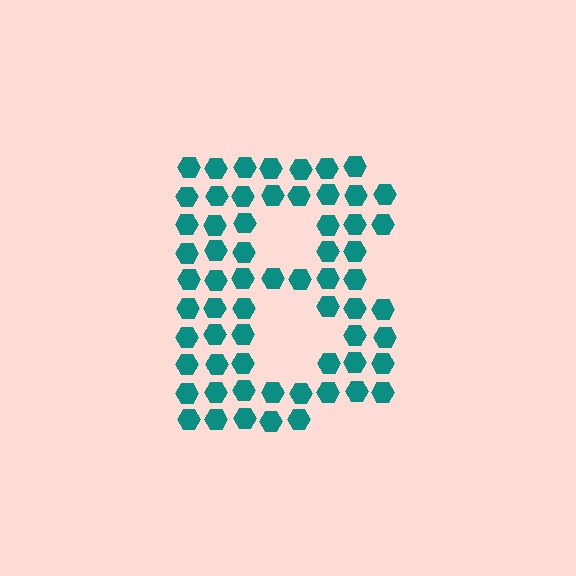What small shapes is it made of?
It is made of small hexagons.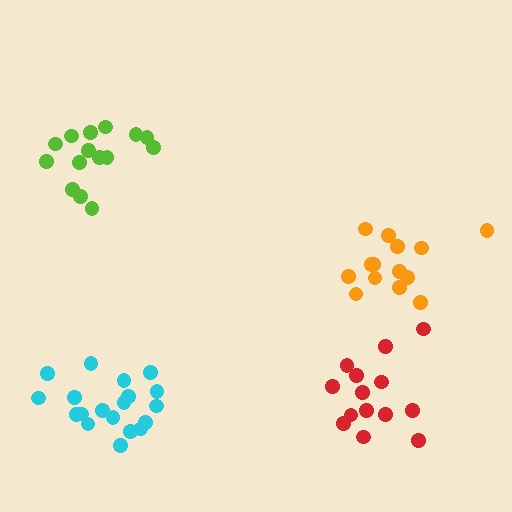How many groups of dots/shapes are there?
There are 4 groups.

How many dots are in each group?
Group 1: 14 dots, Group 2: 14 dots, Group 3: 15 dots, Group 4: 19 dots (62 total).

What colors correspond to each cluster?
The clusters are colored: orange, red, lime, cyan.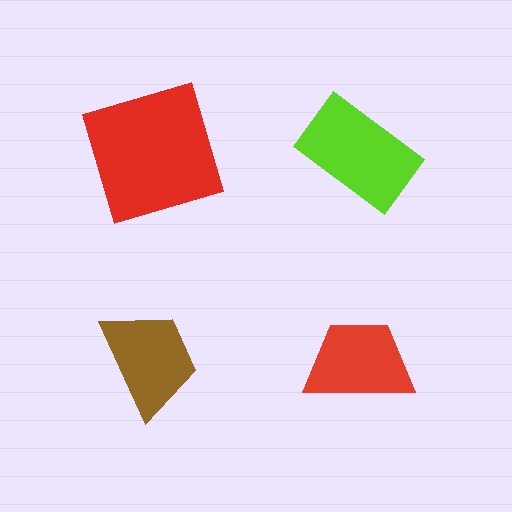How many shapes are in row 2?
2 shapes.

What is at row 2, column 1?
A brown trapezoid.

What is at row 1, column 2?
A lime rectangle.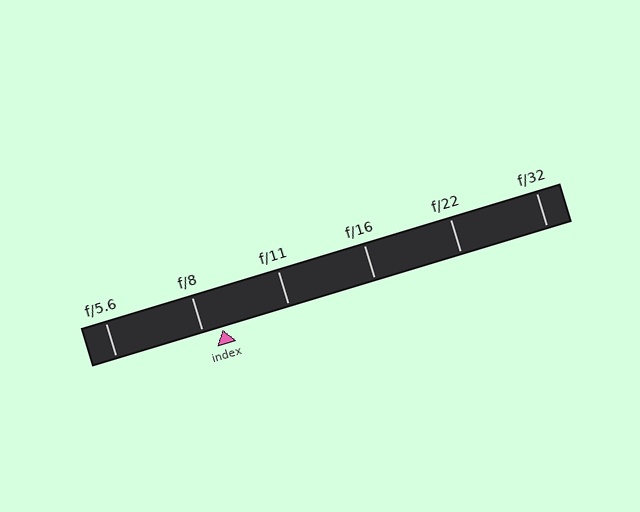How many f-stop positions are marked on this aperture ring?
There are 6 f-stop positions marked.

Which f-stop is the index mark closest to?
The index mark is closest to f/8.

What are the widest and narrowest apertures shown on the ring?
The widest aperture shown is f/5.6 and the narrowest is f/32.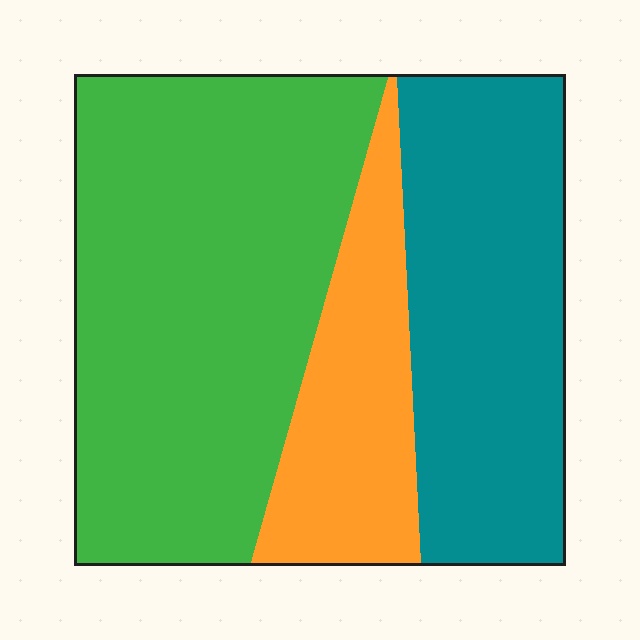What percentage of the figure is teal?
Teal covers 32% of the figure.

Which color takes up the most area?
Green, at roughly 50%.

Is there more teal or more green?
Green.